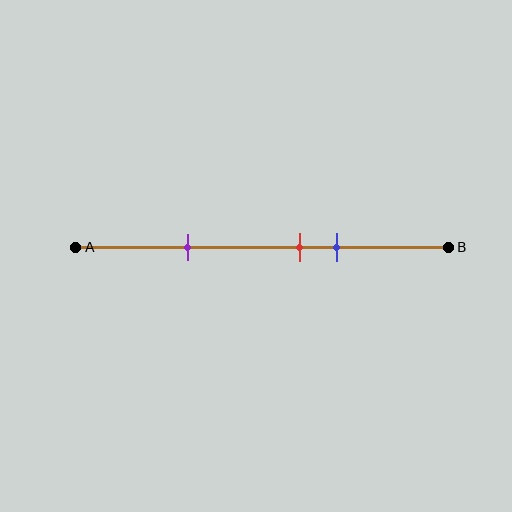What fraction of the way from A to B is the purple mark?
The purple mark is approximately 30% (0.3) of the way from A to B.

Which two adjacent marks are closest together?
The red and blue marks are the closest adjacent pair.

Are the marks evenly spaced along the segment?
No, the marks are not evenly spaced.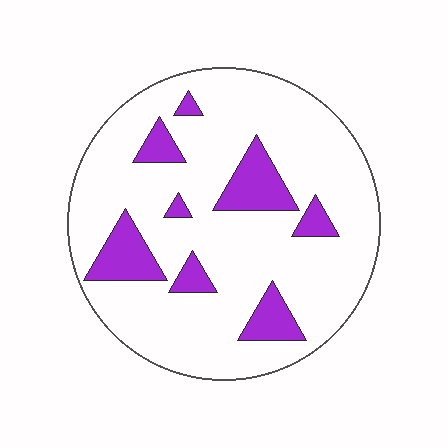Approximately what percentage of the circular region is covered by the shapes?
Approximately 15%.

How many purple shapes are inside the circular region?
8.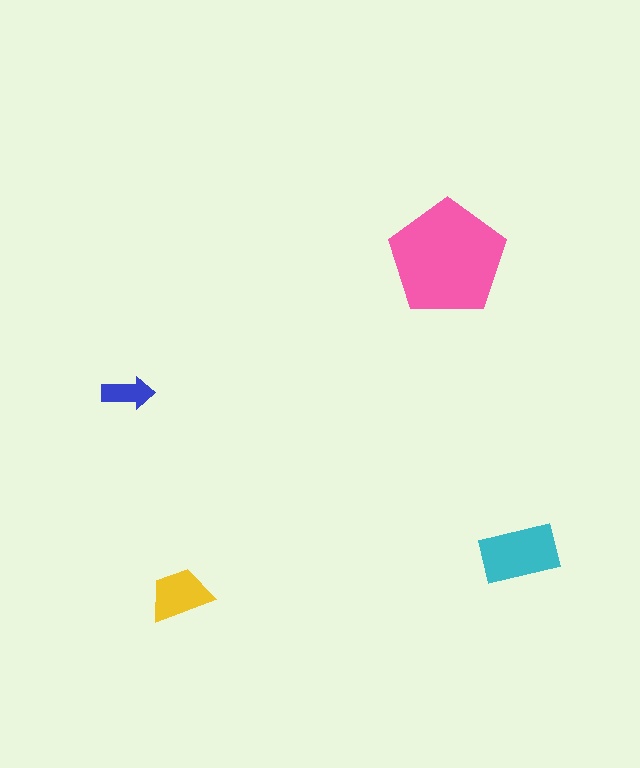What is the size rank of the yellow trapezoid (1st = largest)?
3rd.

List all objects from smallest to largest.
The blue arrow, the yellow trapezoid, the cyan rectangle, the pink pentagon.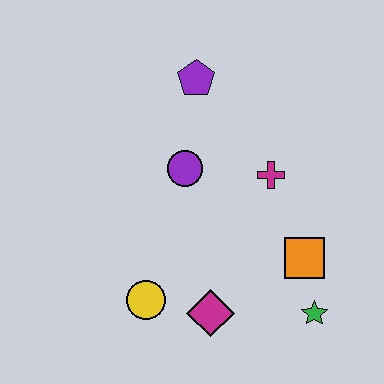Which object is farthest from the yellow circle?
The purple pentagon is farthest from the yellow circle.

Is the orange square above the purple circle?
No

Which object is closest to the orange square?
The green star is closest to the orange square.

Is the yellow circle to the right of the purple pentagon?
No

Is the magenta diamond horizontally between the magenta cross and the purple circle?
Yes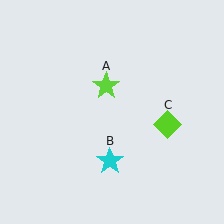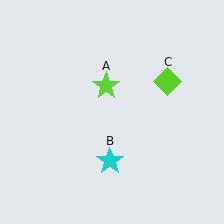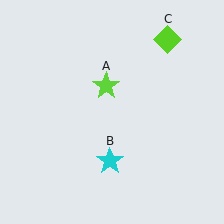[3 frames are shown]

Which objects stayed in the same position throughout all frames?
Lime star (object A) and cyan star (object B) remained stationary.